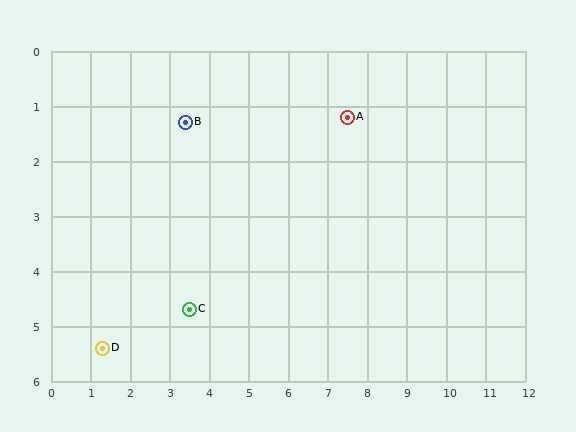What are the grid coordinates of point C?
Point C is at approximately (3.5, 4.7).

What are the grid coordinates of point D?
Point D is at approximately (1.3, 5.4).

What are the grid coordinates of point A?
Point A is at approximately (7.5, 1.2).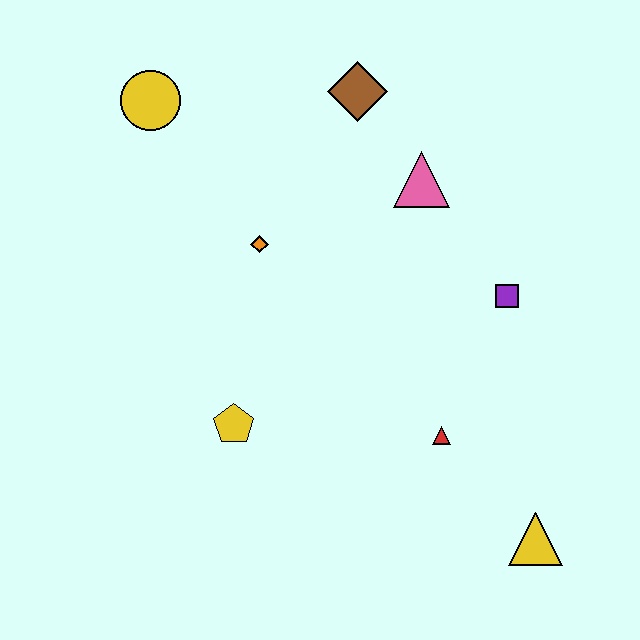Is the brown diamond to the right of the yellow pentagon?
Yes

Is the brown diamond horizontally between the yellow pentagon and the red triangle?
Yes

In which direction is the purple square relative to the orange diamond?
The purple square is to the right of the orange diamond.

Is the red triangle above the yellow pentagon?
No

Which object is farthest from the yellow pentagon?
The brown diamond is farthest from the yellow pentagon.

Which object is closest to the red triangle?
The yellow triangle is closest to the red triangle.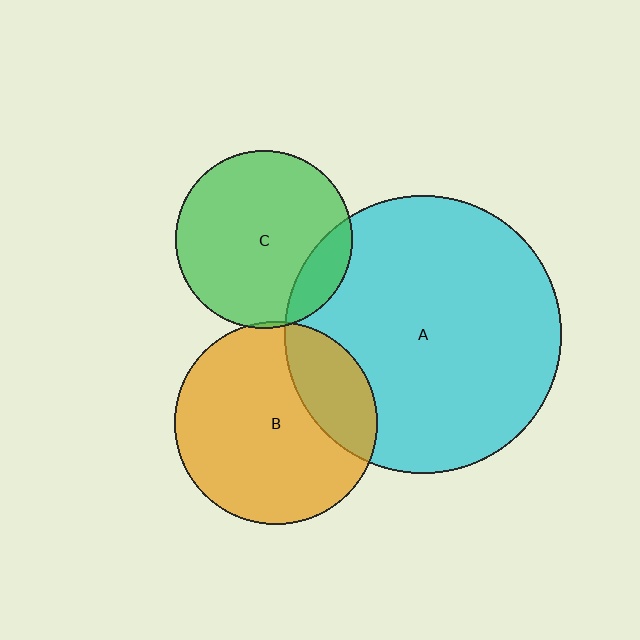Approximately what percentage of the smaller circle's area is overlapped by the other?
Approximately 5%.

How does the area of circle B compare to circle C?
Approximately 1.3 times.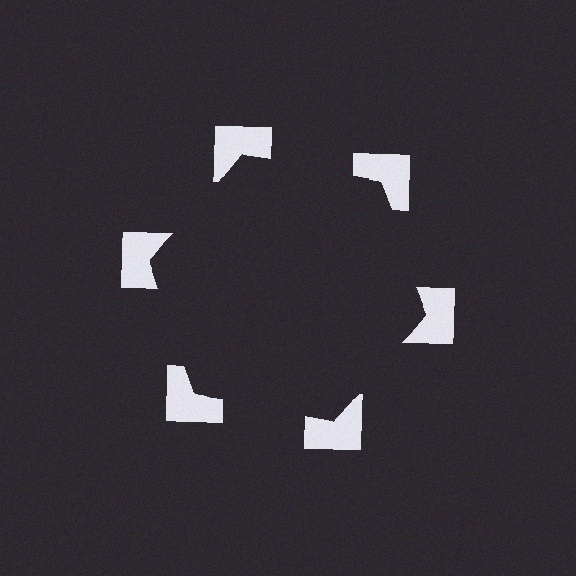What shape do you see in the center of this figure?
An illusory hexagon — its edges are inferred from the aligned wedge cuts in the notched squares, not physically drawn.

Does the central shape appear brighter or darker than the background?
It typically appears slightly darker than the background, even though no actual brightness change is drawn.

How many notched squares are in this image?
There are 6 — one at each vertex of the illusory hexagon.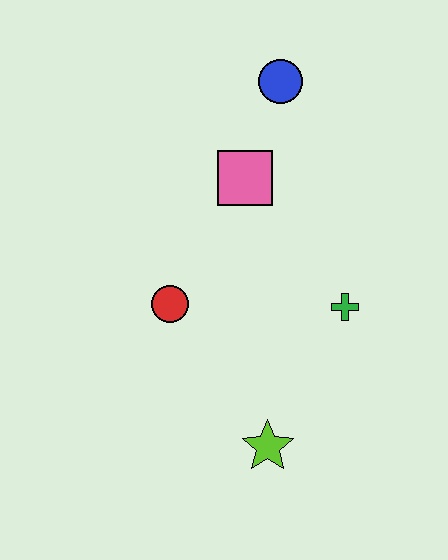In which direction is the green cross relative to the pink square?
The green cross is below the pink square.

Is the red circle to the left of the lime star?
Yes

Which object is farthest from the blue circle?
The lime star is farthest from the blue circle.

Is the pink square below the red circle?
No